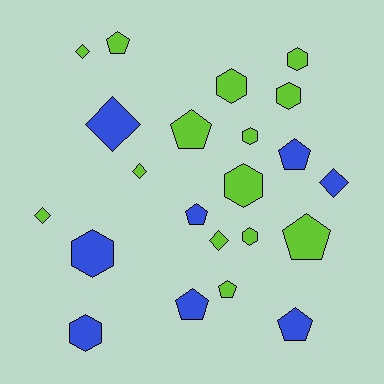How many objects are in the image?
There are 22 objects.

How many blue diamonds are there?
There are 2 blue diamonds.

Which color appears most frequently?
Lime, with 14 objects.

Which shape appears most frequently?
Pentagon, with 8 objects.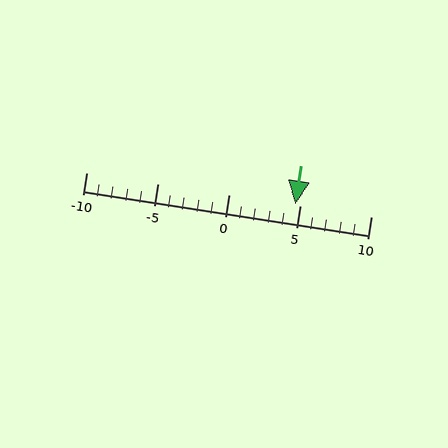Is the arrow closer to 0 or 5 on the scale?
The arrow is closer to 5.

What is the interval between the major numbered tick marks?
The major tick marks are spaced 5 units apart.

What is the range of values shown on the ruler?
The ruler shows values from -10 to 10.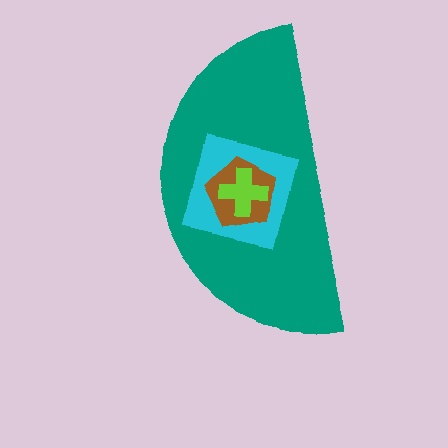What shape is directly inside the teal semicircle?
The cyan square.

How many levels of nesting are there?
4.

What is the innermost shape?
The lime cross.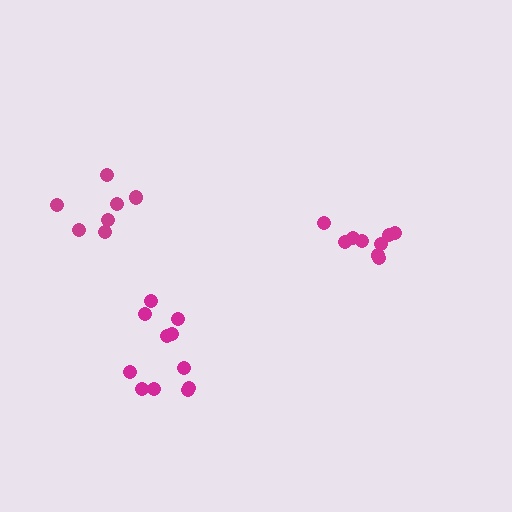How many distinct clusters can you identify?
There are 3 distinct clusters.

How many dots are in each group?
Group 1: 10 dots, Group 2: 11 dots, Group 3: 7 dots (28 total).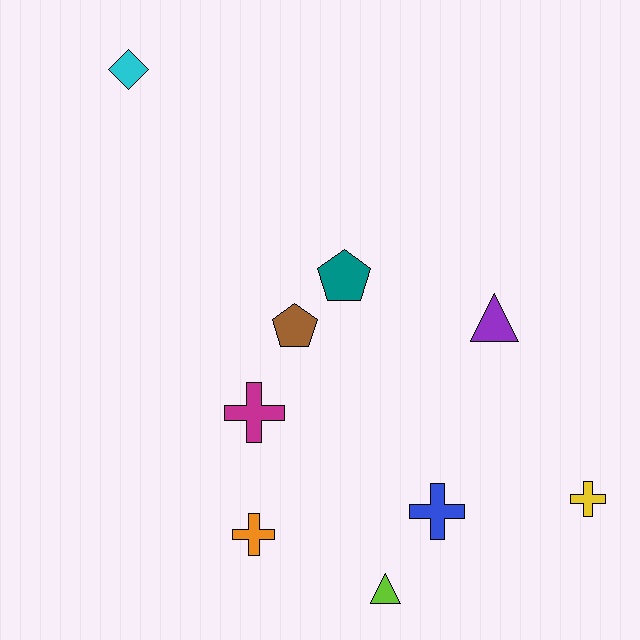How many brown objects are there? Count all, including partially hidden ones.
There is 1 brown object.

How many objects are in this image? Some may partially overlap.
There are 9 objects.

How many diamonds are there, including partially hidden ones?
There is 1 diamond.